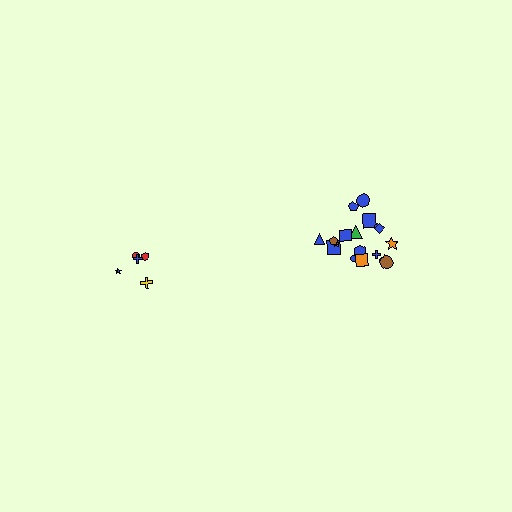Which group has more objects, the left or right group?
The right group.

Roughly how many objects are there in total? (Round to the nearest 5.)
Roughly 25 objects in total.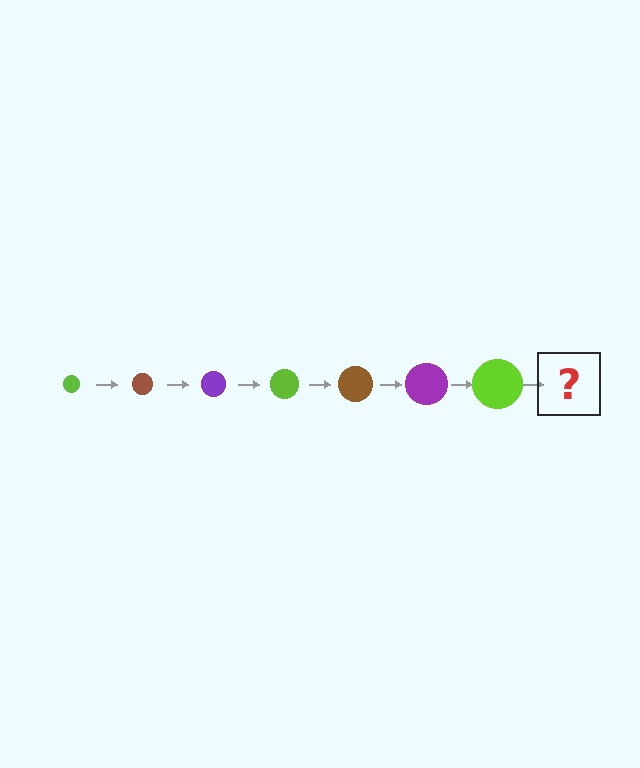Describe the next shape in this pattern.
It should be a brown circle, larger than the previous one.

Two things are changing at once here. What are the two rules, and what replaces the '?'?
The two rules are that the circle grows larger each step and the color cycles through lime, brown, and purple. The '?' should be a brown circle, larger than the previous one.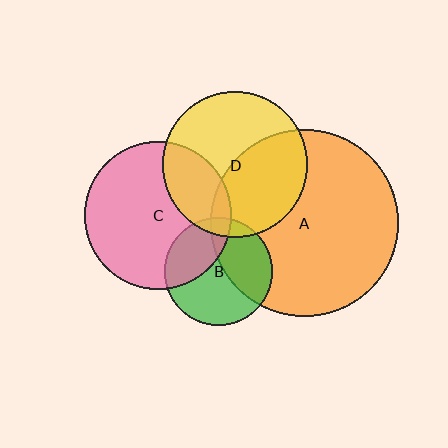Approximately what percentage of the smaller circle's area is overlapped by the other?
Approximately 25%.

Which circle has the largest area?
Circle A (orange).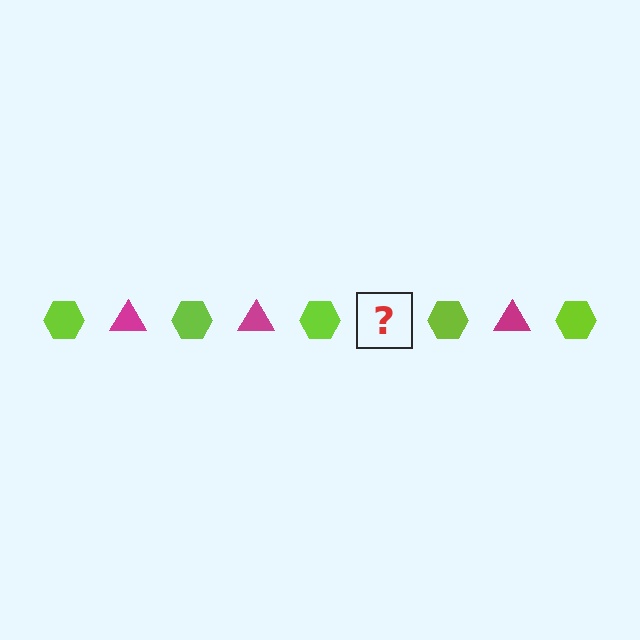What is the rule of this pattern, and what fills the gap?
The rule is that the pattern alternates between lime hexagon and magenta triangle. The gap should be filled with a magenta triangle.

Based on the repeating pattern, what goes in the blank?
The blank should be a magenta triangle.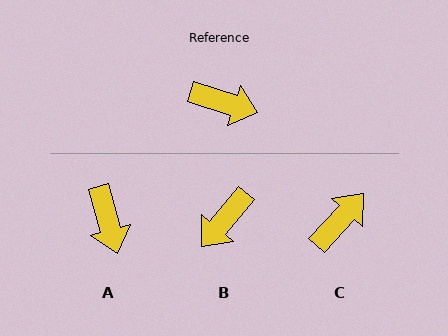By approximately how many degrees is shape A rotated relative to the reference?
Approximately 57 degrees clockwise.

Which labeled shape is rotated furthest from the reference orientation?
B, about 113 degrees away.